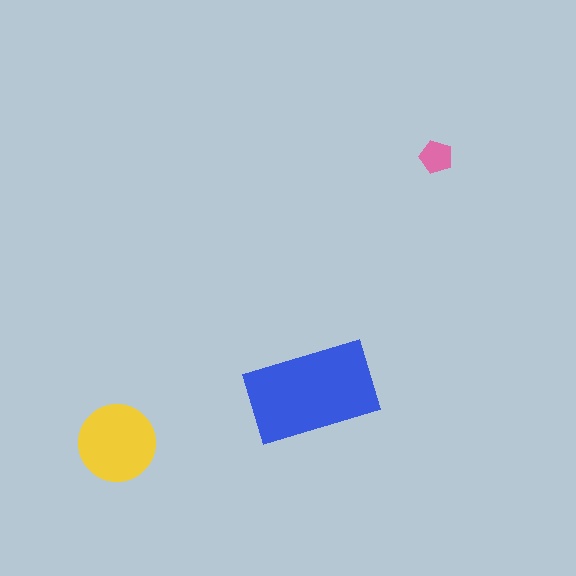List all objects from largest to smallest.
The blue rectangle, the yellow circle, the pink pentagon.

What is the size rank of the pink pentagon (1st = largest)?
3rd.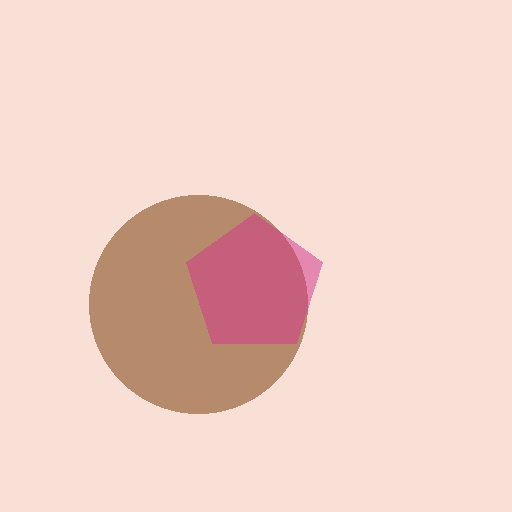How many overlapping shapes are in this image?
There are 2 overlapping shapes in the image.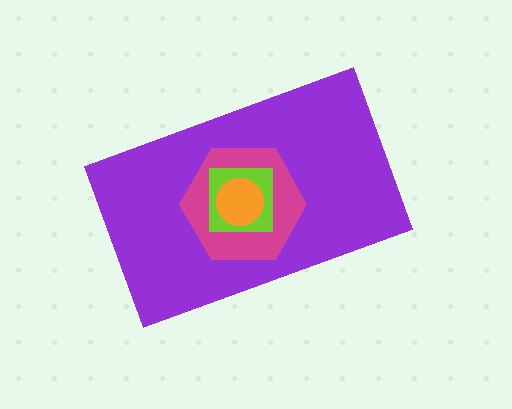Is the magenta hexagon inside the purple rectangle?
Yes.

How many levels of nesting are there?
4.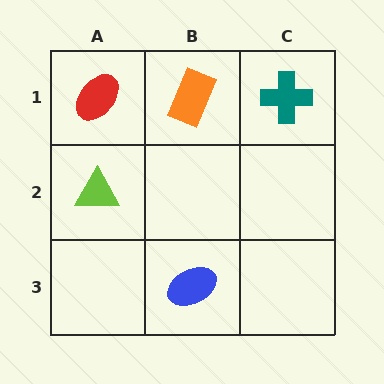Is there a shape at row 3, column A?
No, that cell is empty.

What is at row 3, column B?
A blue ellipse.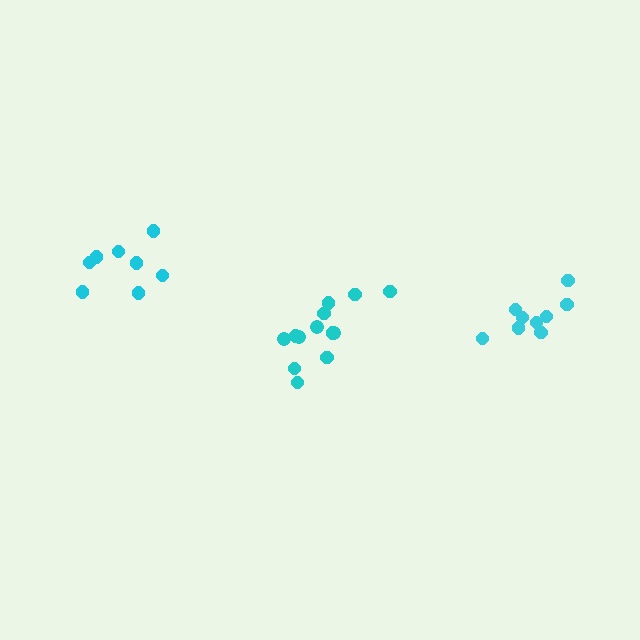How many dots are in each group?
Group 1: 9 dots, Group 2: 13 dots, Group 3: 8 dots (30 total).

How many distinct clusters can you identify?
There are 3 distinct clusters.